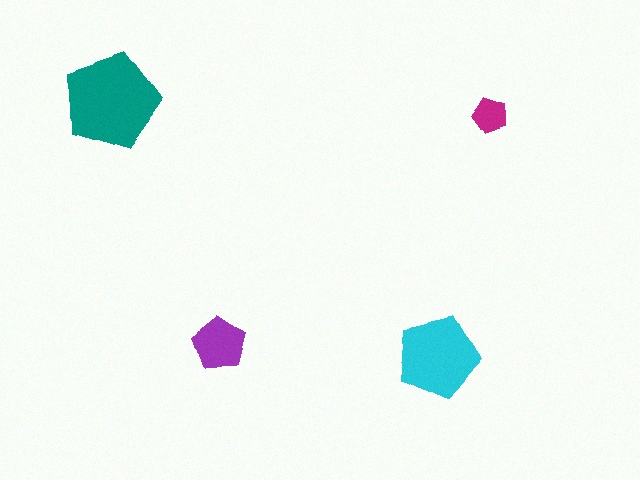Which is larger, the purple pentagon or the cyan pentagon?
The cyan one.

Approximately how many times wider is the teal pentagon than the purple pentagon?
About 2 times wider.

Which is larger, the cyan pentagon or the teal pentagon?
The teal one.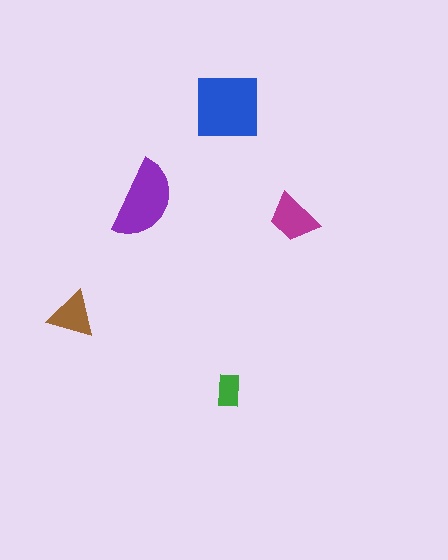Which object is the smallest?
The green rectangle.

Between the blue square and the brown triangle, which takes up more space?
The blue square.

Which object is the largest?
The blue square.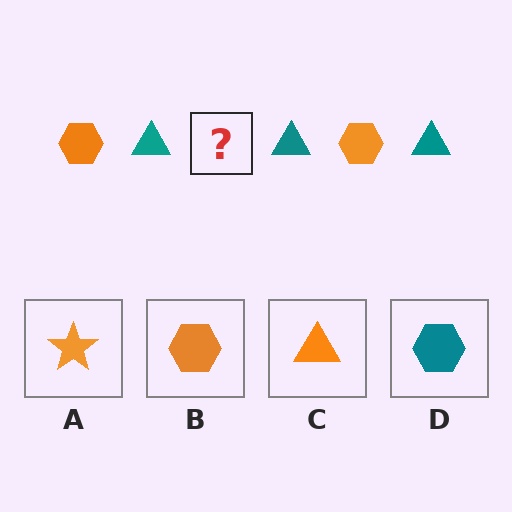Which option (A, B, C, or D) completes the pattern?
B.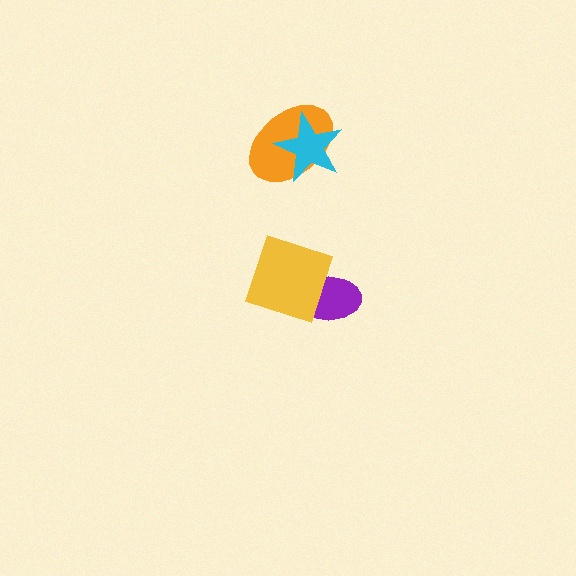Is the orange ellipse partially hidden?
Yes, it is partially covered by another shape.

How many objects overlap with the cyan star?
1 object overlaps with the cyan star.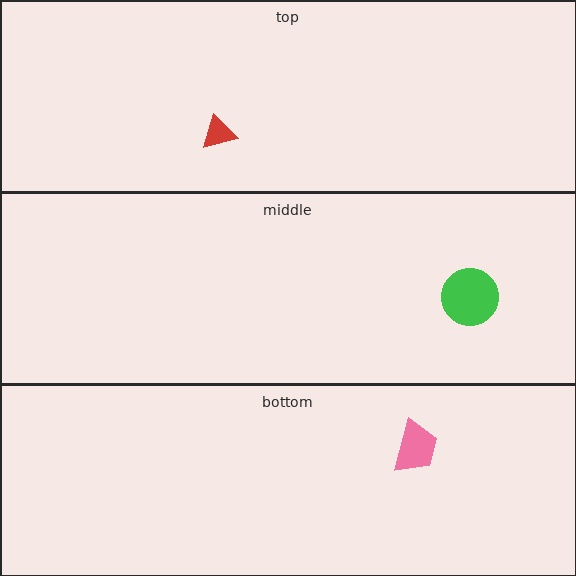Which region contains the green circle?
The middle region.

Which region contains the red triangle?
The top region.